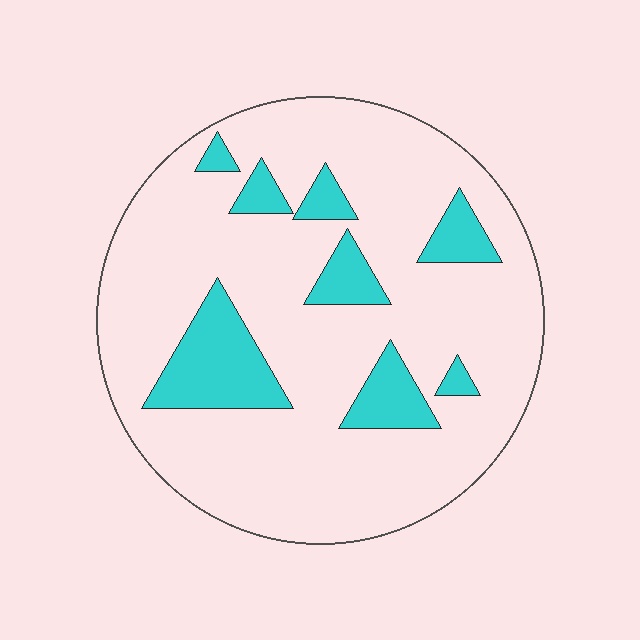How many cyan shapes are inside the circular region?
8.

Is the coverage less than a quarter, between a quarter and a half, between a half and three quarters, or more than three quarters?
Less than a quarter.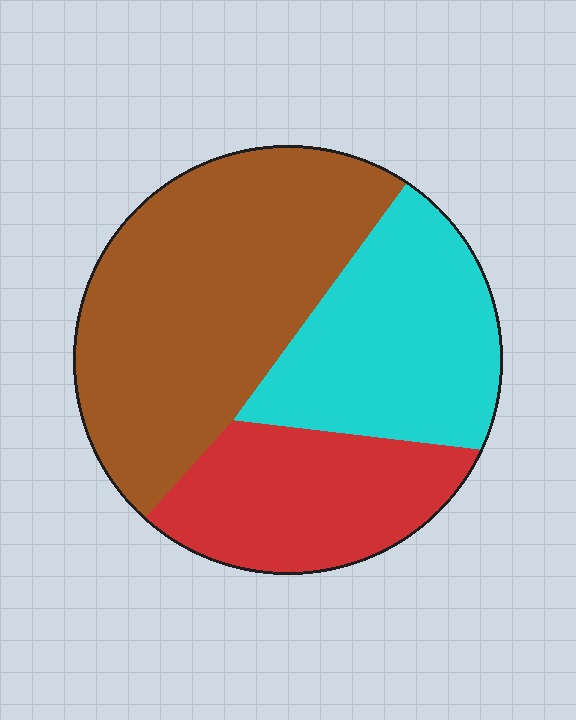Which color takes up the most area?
Brown, at roughly 45%.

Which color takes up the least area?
Red, at roughly 25%.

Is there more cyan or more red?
Cyan.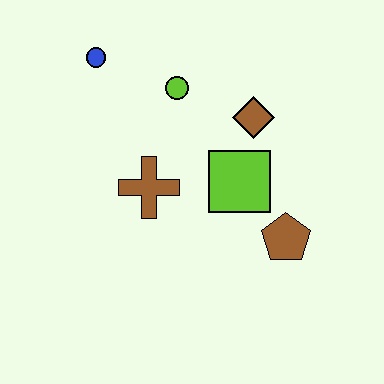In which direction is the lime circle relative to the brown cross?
The lime circle is above the brown cross.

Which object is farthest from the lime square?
The blue circle is farthest from the lime square.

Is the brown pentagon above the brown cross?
No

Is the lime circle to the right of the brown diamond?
No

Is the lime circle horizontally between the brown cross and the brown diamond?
Yes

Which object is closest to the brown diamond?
The lime square is closest to the brown diamond.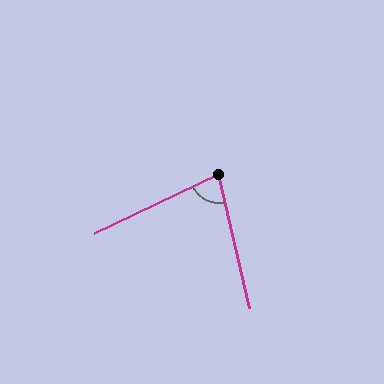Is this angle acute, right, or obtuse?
It is acute.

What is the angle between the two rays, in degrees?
Approximately 77 degrees.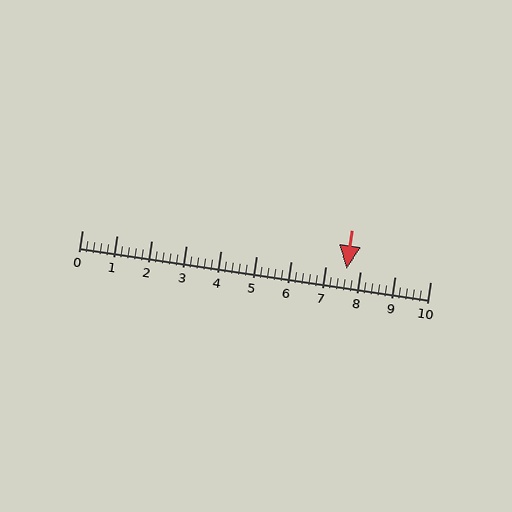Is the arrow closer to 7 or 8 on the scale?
The arrow is closer to 8.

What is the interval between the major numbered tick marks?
The major tick marks are spaced 1 units apart.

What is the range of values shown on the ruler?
The ruler shows values from 0 to 10.